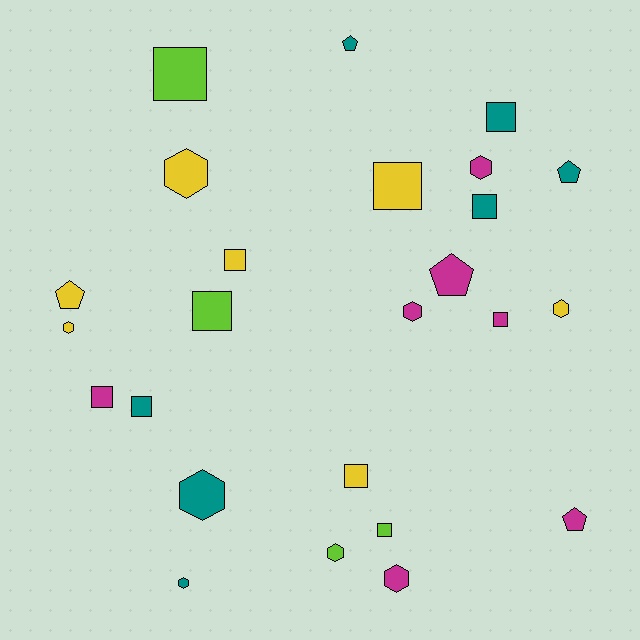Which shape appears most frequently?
Square, with 11 objects.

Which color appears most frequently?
Yellow, with 7 objects.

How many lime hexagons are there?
There is 1 lime hexagon.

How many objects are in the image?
There are 25 objects.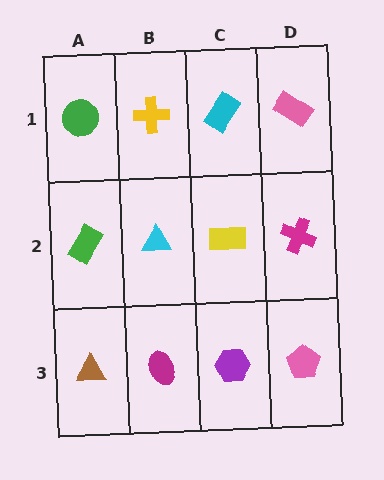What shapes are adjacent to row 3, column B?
A cyan triangle (row 2, column B), a brown triangle (row 3, column A), a purple hexagon (row 3, column C).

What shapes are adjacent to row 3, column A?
A green rectangle (row 2, column A), a magenta ellipse (row 3, column B).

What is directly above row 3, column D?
A magenta cross.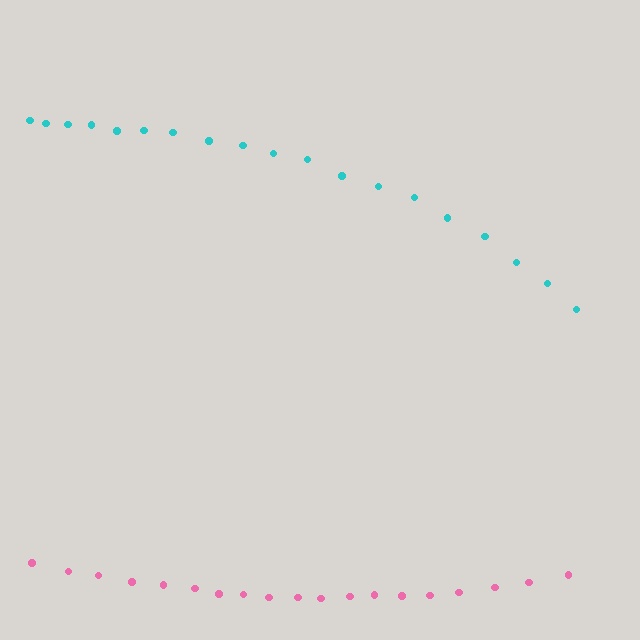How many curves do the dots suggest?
There are 2 distinct paths.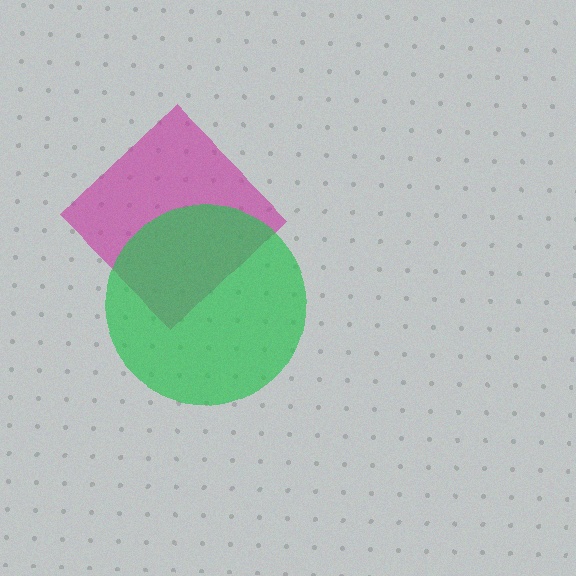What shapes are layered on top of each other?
The layered shapes are: a magenta diamond, a green circle.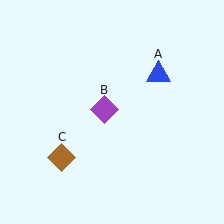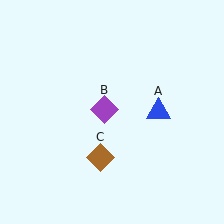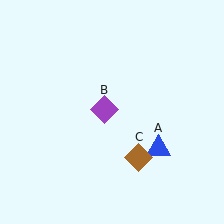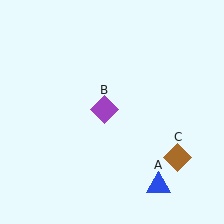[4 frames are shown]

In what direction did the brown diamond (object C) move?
The brown diamond (object C) moved right.